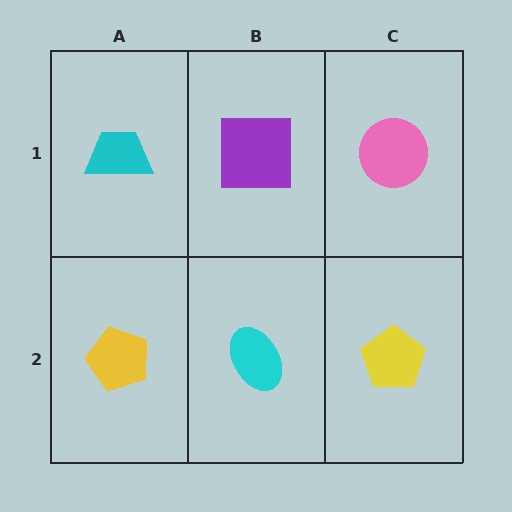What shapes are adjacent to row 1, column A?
A yellow pentagon (row 2, column A), a purple square (row 1, column B).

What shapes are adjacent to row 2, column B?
A purple square (row 1, column B), a yellow pentagon (row 2, column A), a yellow pentagon (row 2, column C).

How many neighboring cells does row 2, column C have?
2.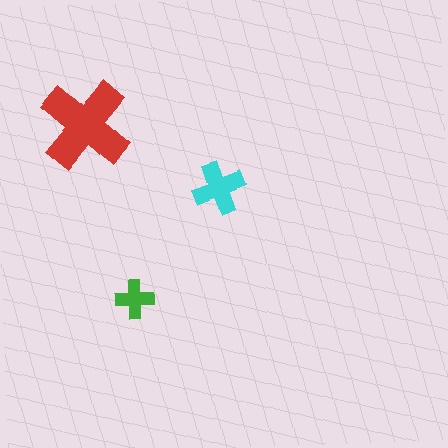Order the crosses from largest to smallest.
the red one, the cyan one, the green one.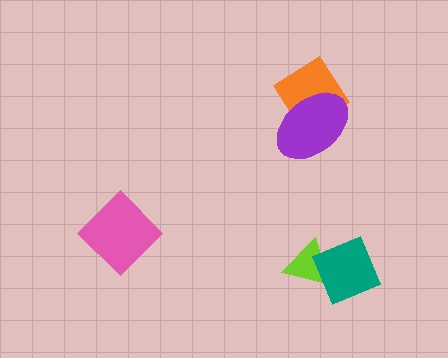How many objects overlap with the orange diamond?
1 object overlaps with the orange diamond.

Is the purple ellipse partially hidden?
No, no other shape covers it.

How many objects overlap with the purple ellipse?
1 object overlaps with the purple ellipse.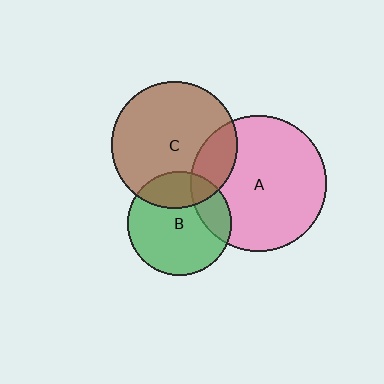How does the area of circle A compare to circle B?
Approximately 1.7 times.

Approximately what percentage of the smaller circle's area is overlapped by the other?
Approximately 25%.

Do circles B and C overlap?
Yes.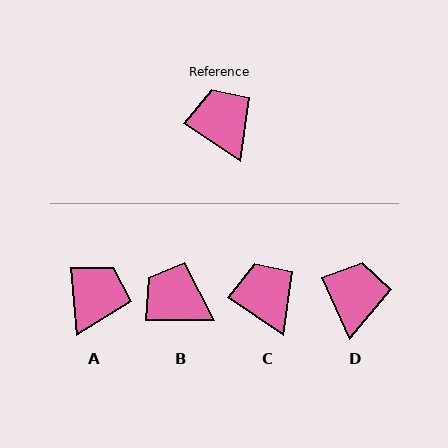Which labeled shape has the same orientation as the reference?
C.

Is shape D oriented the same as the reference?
No, it is off by about 32 degrees.